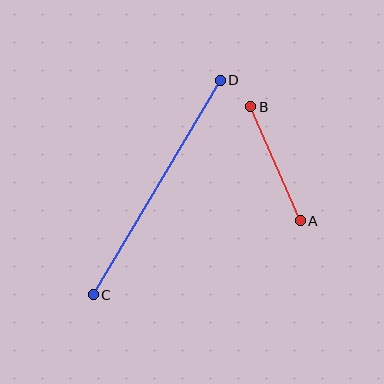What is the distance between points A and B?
The distance is approximately 124 pixels.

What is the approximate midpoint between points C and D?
The midpoint is at approximately (157, 187) pixels.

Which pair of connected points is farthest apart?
Points C and D are farthest apart.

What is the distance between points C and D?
The distance is approximately 249 pixels.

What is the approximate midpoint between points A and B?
The midpoint is at approximately (276, 164) pixels.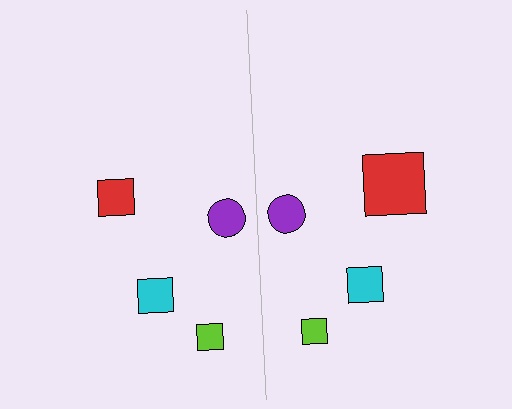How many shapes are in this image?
There are 8 shapes in this image.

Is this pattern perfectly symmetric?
No, the pattern is not perfectly symmetric. The red square on the right side has a different size than its mirror counterpart.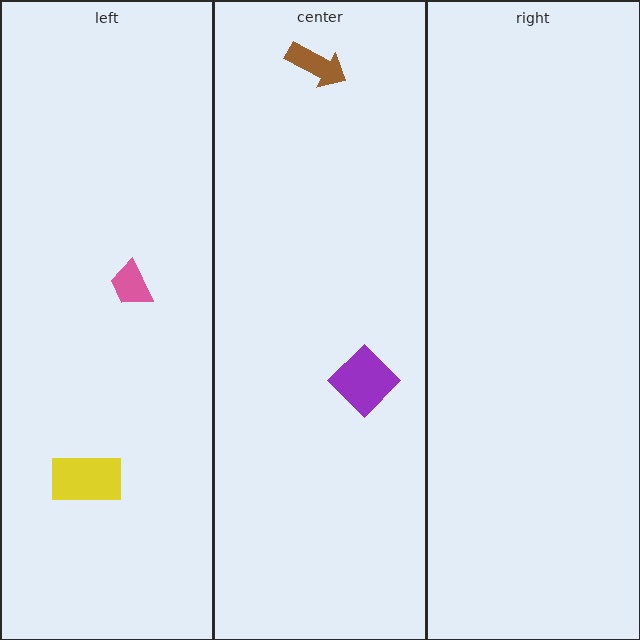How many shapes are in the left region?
2.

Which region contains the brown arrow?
The center region.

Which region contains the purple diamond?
The center region.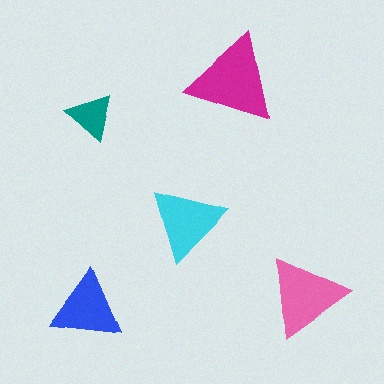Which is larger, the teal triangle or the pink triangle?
The pink one.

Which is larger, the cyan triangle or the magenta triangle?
The magenta one.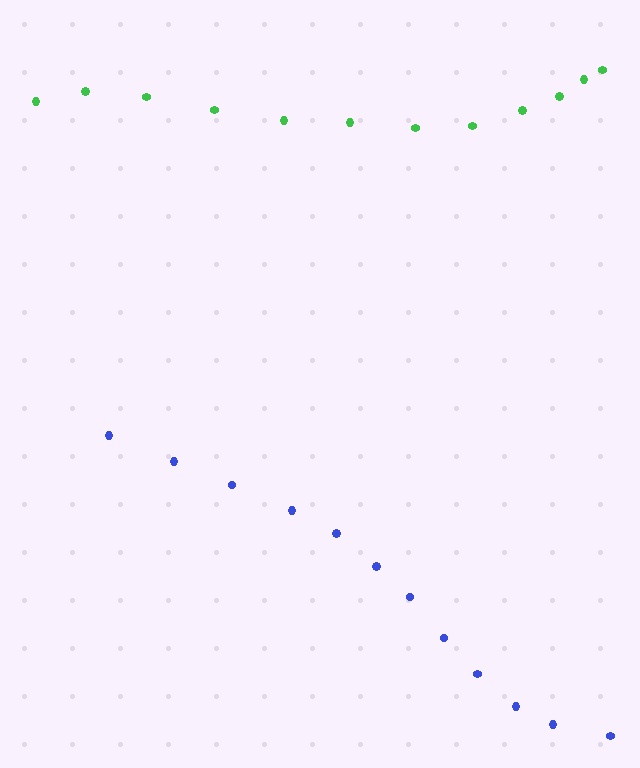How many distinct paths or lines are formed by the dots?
There are 2 distinct paths.